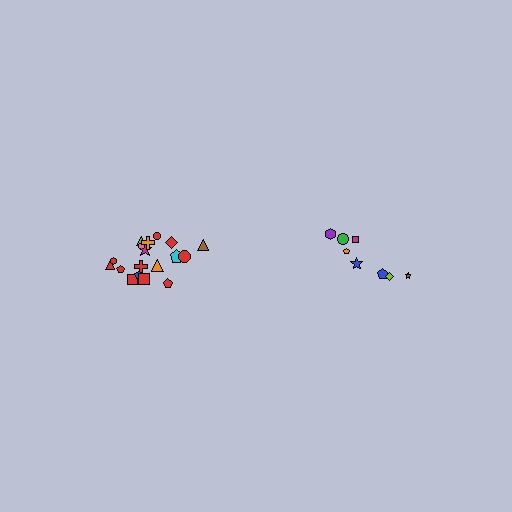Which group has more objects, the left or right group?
The left group.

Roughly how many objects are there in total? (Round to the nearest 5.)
Roughly 25 objects in total.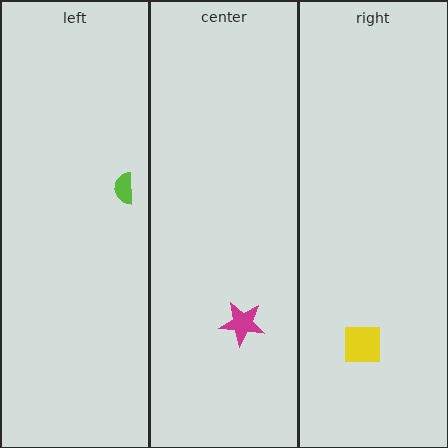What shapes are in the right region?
The yellow square.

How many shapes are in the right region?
1.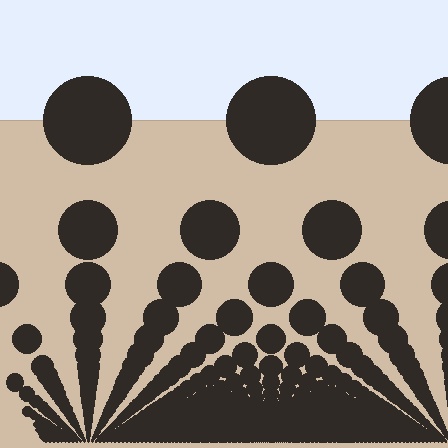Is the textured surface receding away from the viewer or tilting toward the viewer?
The surface appears to tilt toward the viewer. Texture elements get larger and sparser toward the top.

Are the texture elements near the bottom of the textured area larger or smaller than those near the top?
Smaller. The gradient is inverted — elements near the bottom are smaller and denser.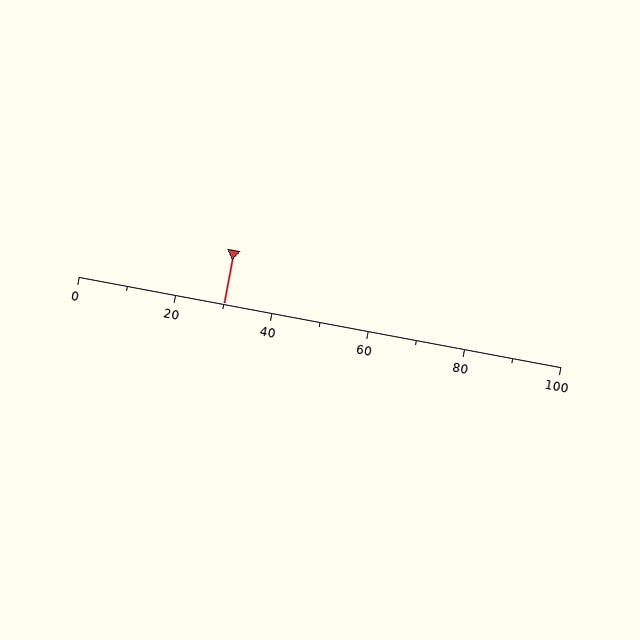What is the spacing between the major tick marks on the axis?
The major ticks are spaced 20 apart.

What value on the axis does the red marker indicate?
The marker indicates approximately 30.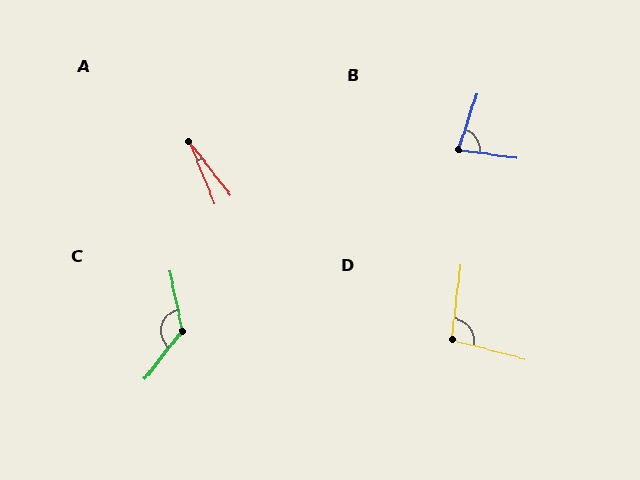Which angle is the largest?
C, at approximately 130 degrees.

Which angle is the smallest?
A, at approximately 15 degrees.